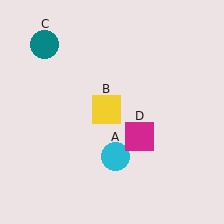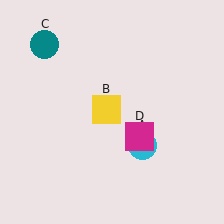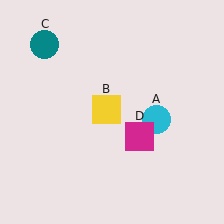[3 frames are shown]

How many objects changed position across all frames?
1 object changed position: cyan circle (object A).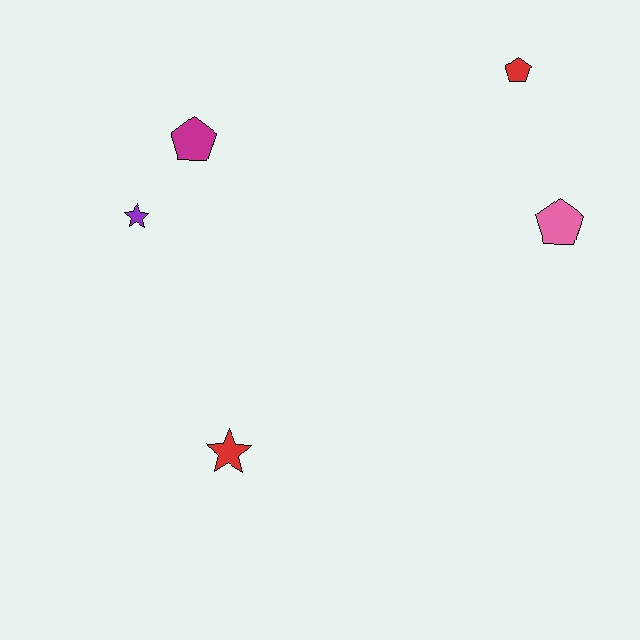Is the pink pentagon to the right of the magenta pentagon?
Yes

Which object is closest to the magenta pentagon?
The purple star is closest to the magenta pentagon.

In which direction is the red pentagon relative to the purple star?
The red pentagon is to the right of the purple star.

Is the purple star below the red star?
No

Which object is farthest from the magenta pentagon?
The pink pentagon is farthest from the magenta pentagon.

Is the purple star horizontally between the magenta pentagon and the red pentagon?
No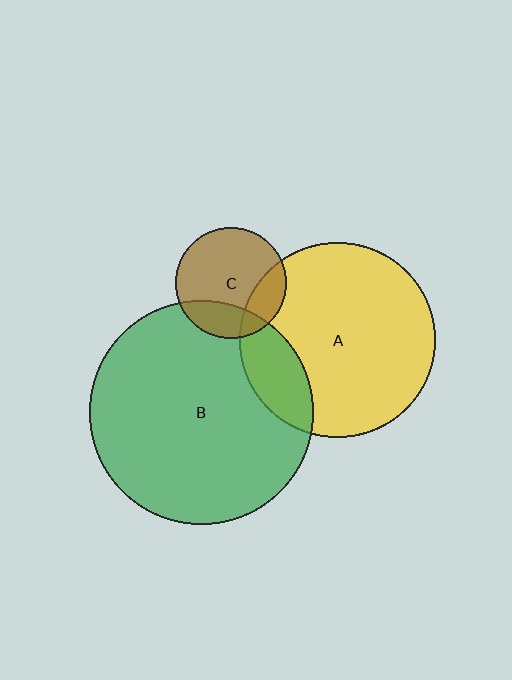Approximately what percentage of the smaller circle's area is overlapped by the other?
Approximately 20%.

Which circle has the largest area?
Circle B (green).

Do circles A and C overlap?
Yes.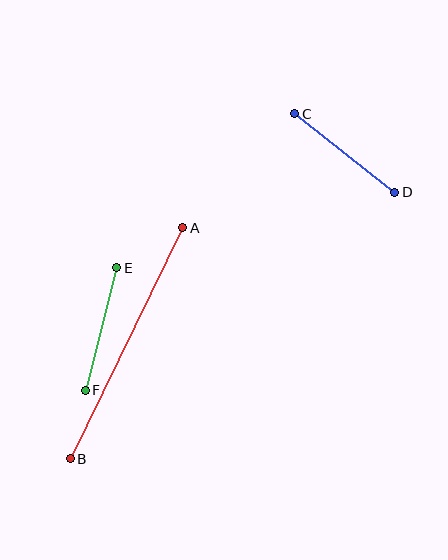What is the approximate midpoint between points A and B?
The midpoint is at approximately (126, 343) pixels.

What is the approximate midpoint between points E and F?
The midpoint is at approximately (101, 329) pixels.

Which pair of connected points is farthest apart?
Points A and B are farthest apart.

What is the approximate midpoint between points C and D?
The midpoint is at approximately (345, 153) pixels.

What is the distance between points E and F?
The distance is approximately 127 pixels.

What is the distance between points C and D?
The distance is approximately 127 pixels.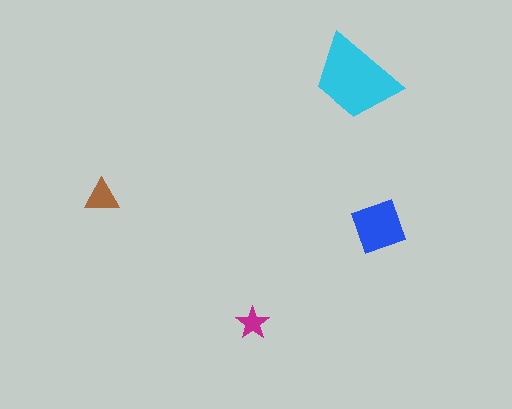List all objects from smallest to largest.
The magenta star, the brown triangle, the blue diamond, the cyan trapezoid.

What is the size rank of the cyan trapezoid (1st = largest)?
1st.